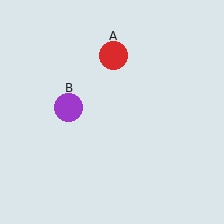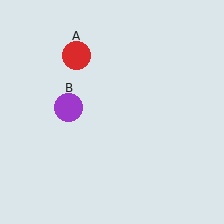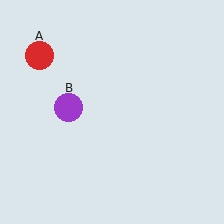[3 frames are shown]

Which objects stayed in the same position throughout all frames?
Purple circle (object B) remained stationary.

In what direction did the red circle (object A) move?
The red circle (object A) moved left.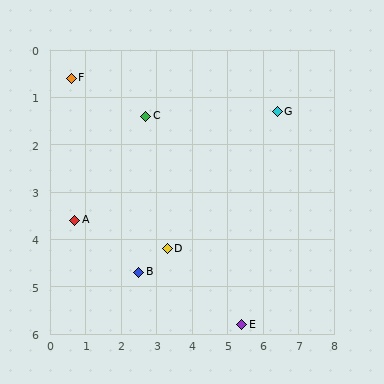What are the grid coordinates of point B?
Point B is at approximately (2.5, 4.7).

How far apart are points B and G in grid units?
Points B and G are about 5.2 grid units apart.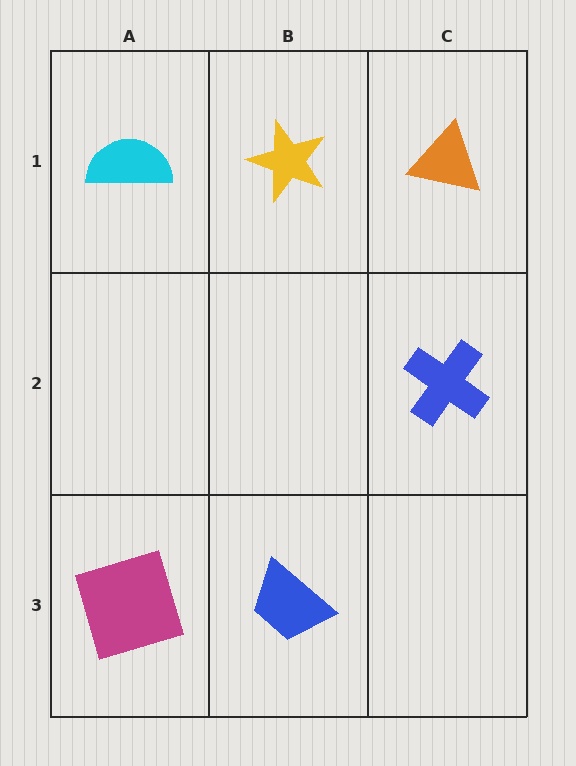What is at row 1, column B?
A yellow star.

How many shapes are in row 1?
3 shapes.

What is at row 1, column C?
An orange triangle.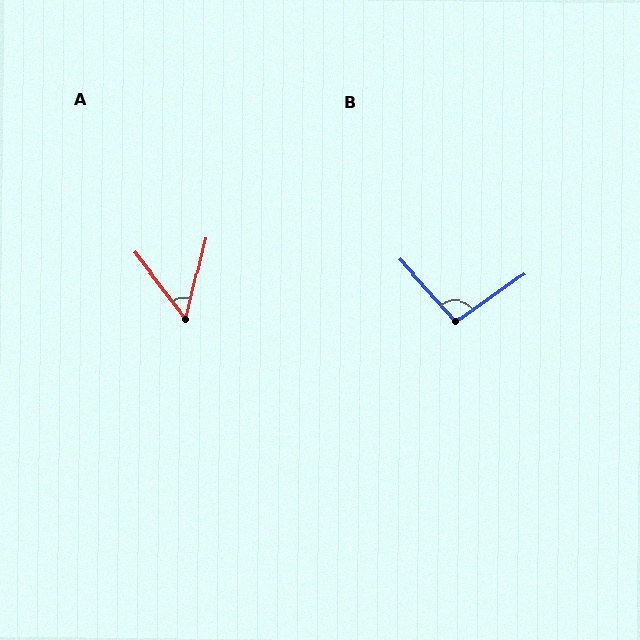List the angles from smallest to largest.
A (51°), B (97°).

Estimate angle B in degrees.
Approximately 97 degrees.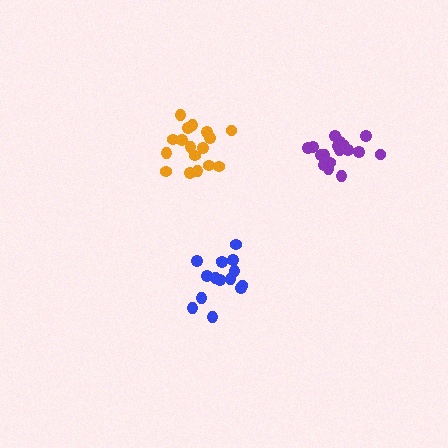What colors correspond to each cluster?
The clusters are colored: purple, orange, blue.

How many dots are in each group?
Group 1: 18 dots, Group 2: 17 dots, Group 3: 15 dots (50 total).